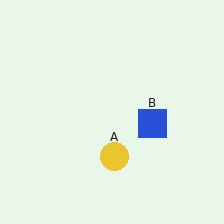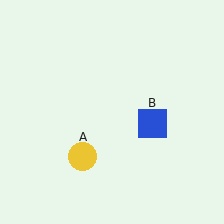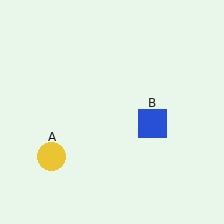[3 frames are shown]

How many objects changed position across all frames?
1 object changed position: yellow circle (object A).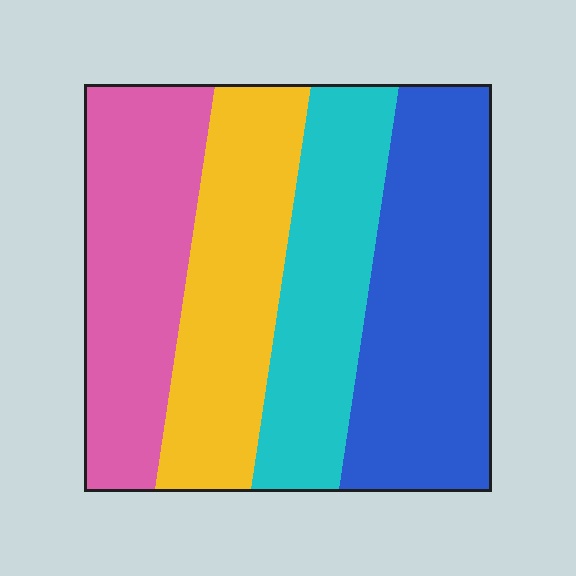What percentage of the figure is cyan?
Cyan takes up about one fifth (1/5) of the figure.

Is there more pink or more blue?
Blue.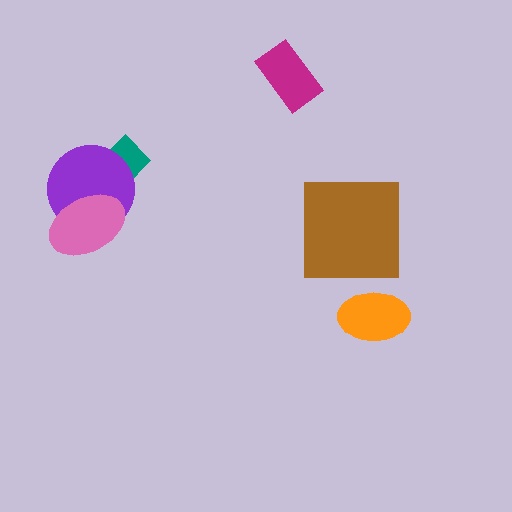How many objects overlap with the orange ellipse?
0 objects overlap with the orange ellipse.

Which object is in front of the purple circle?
The pink ellipse is in front of the purple circle.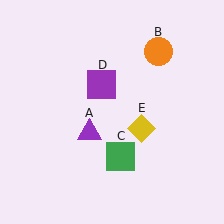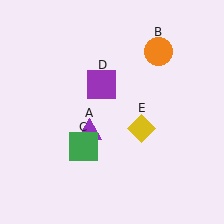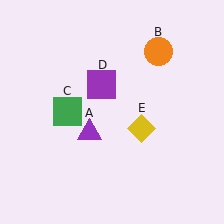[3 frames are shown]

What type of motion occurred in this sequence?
The green square (object C) rotated clockwise around the center of the scene.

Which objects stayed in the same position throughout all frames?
Purple triangle (object A) and orange circle (object B) and purple square (object D) and yellow diamond (object E) remained stationary.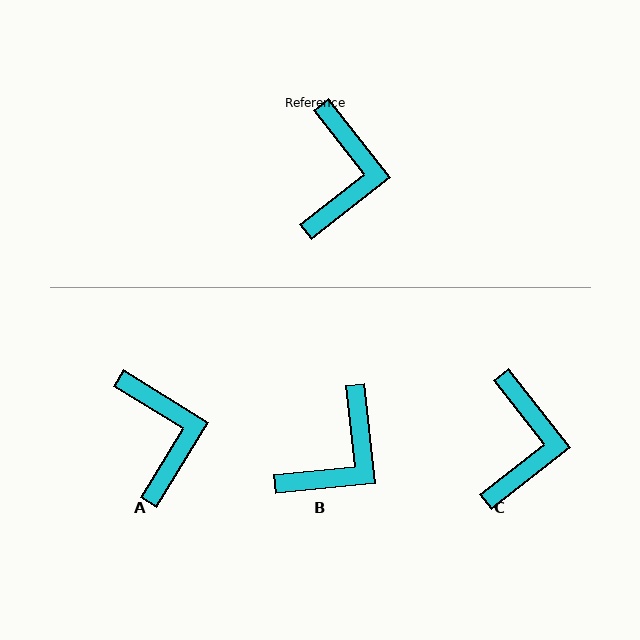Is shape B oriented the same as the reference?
No, it is off by about 32 degrees.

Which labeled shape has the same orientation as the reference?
C.